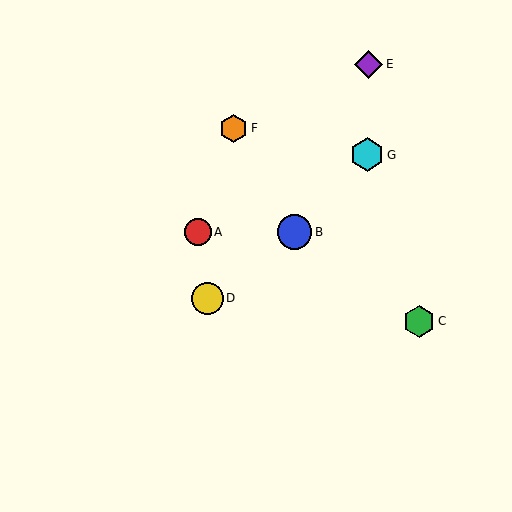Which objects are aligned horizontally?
Objects A, B are aligned horizontally.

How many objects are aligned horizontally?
2 objects (A, B) are aligned horizontally.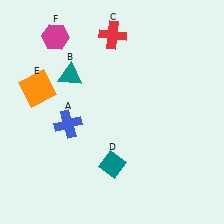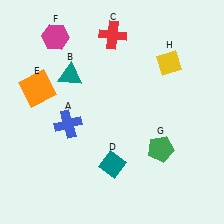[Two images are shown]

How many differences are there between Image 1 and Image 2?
There are 2 differences between the two images.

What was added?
A green pentagon (G), a yellow diamond (H) were added in Image 2.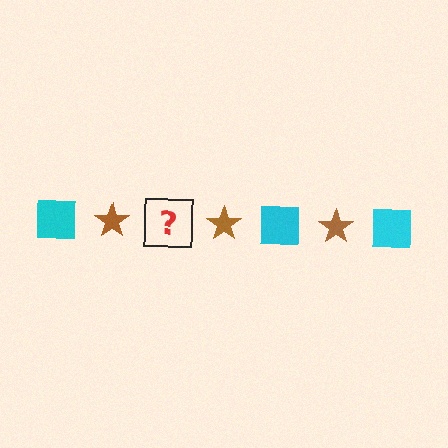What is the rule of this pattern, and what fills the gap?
The rule is that the pattern alternates between cyan square and brown star. The gap should be filled with a cyan square.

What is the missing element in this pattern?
The missing element is a cyan square.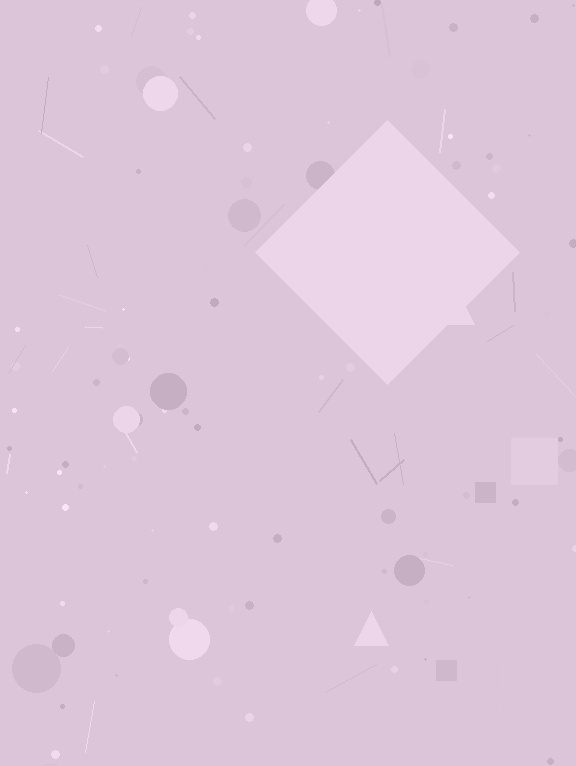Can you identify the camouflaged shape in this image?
The camouflaged shape is a diamond.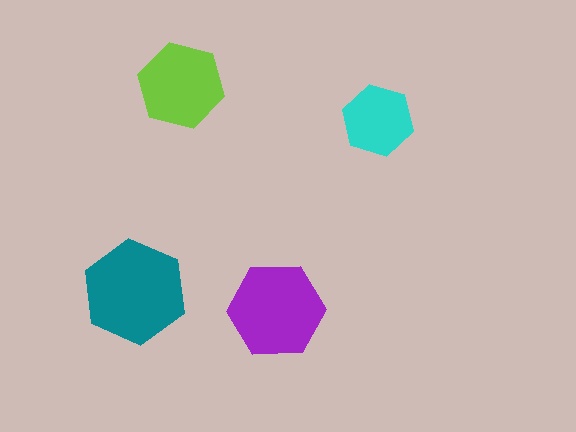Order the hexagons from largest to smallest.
the teal one, the purple one, the lime one, the cyan one.